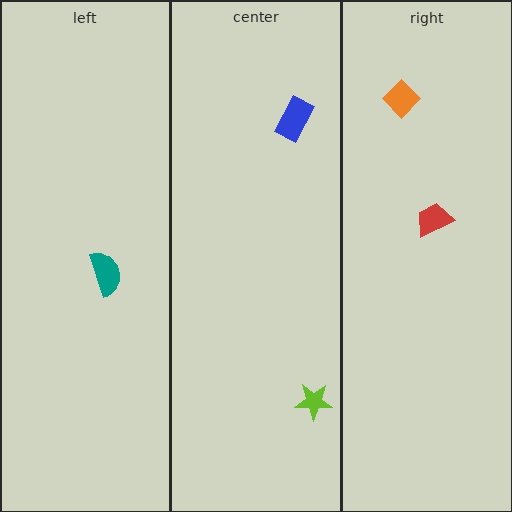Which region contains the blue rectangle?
The center region.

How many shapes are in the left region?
1.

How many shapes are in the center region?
2.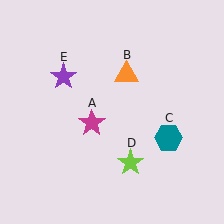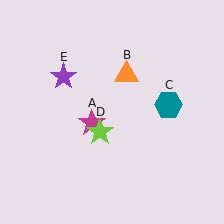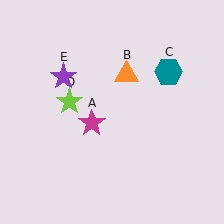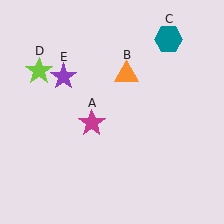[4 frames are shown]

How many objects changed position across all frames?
2 objects changed position: teal hexagon (object C), lime star (object D).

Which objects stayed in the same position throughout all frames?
Magenta star (object A) and orange triangle (object B) and purple star (object E) remained stationary.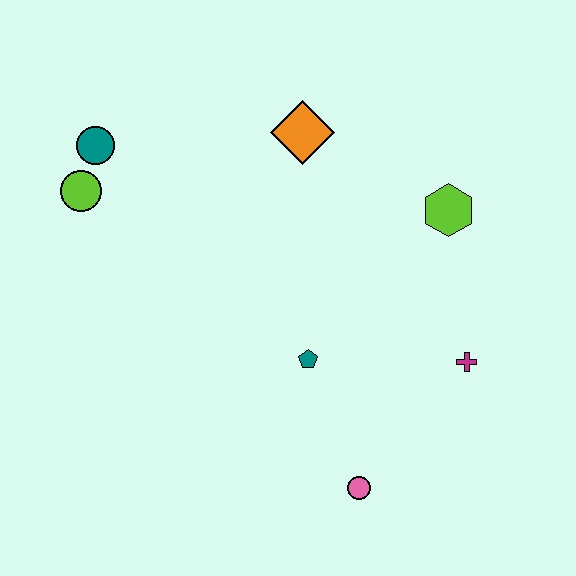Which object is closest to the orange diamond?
The lime hexagon is closest to the orange diamond.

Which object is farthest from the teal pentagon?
The teal circle is farthest from the teal pentagon.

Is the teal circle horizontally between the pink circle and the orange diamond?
No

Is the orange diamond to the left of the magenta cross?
Yes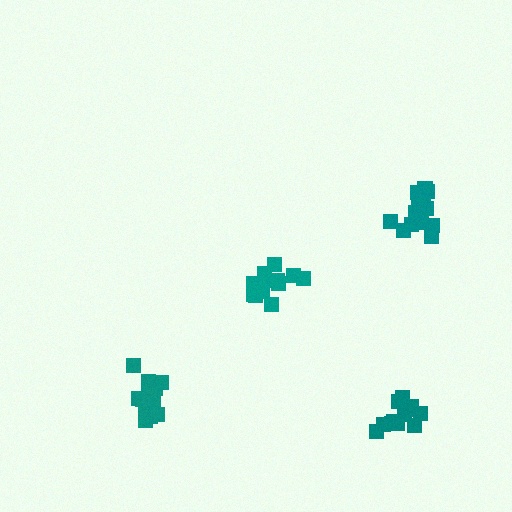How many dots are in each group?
Group 1: 16 dots, Group 2: 12 dots, Group 3: 12 dots, Group 4: 13 dots (53 total).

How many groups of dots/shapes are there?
There are 4 groups.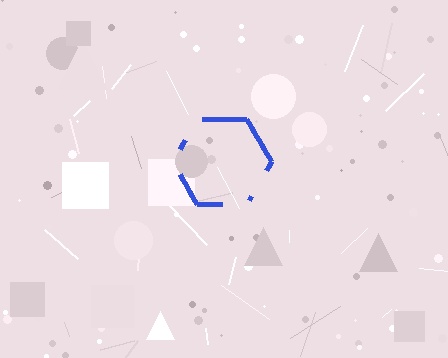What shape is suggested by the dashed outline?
The dashed outline suggests a hexagon.